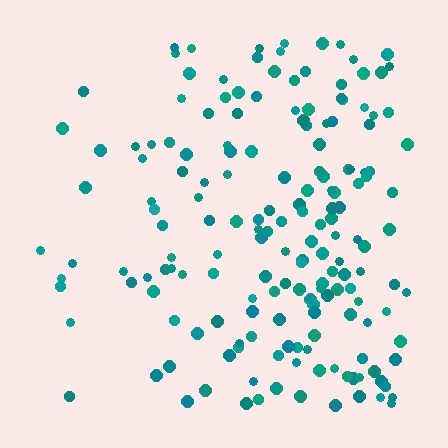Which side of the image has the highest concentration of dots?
The right.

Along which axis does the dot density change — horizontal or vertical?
Horizontal.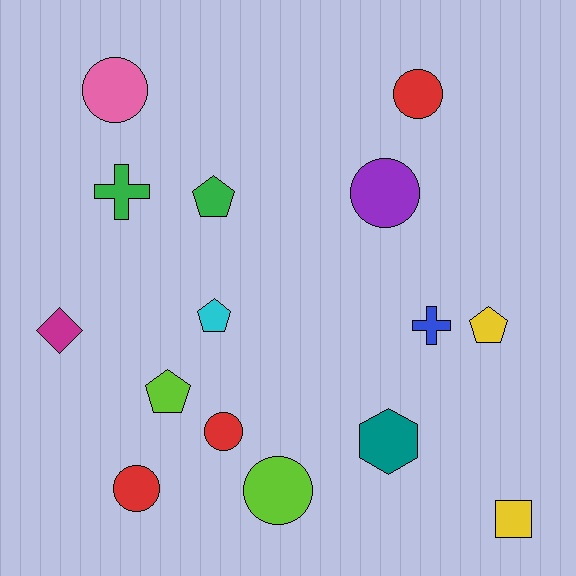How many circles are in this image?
There are 6 circles.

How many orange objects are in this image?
There are no orange objects.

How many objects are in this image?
There are 15 objects.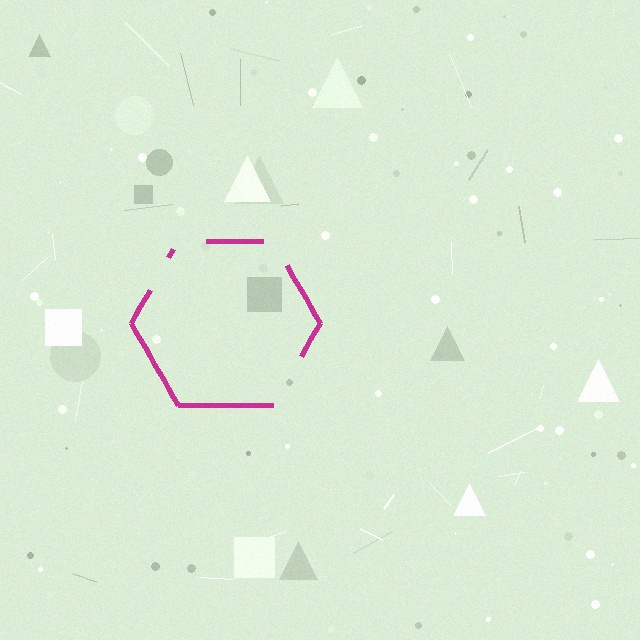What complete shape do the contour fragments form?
The contour fragments form a hexagon.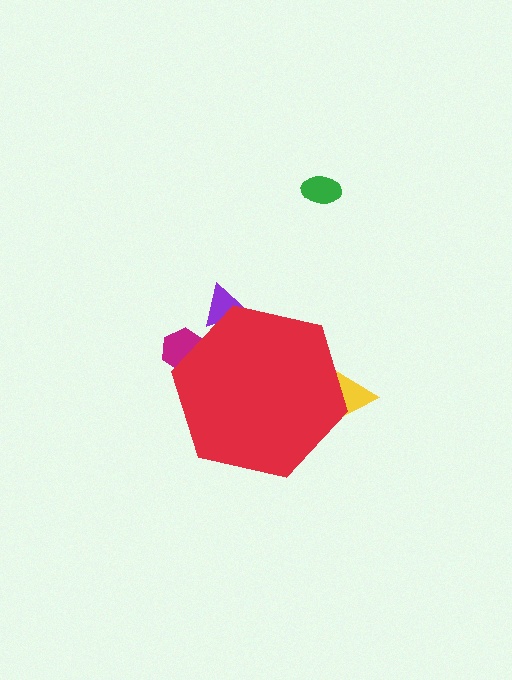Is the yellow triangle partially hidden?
Yes, the yellow triangle is partially hidden behind the red hexagon.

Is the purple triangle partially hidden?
Yes, the purple triangle is partially hidden behind the red hexagon.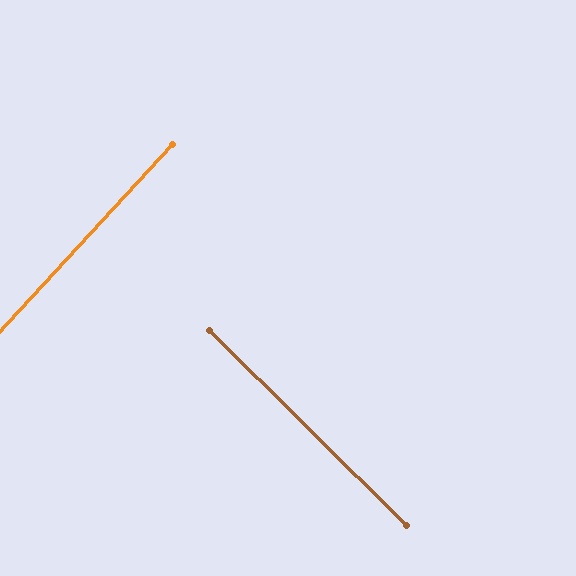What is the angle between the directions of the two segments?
Approximately 88 degrees.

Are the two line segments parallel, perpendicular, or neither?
Perpendicular — they meet at approximately 88°.